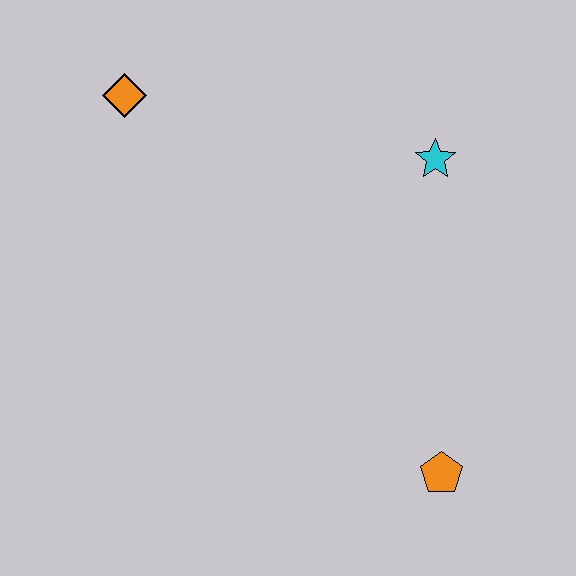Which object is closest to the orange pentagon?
The cyan star is closest to the orange pentagon.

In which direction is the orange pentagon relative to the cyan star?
The orange pentagon is below the cyan star.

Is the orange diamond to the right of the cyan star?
No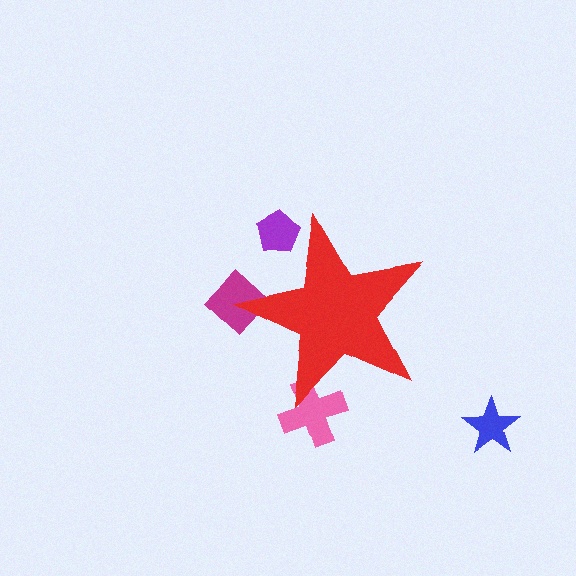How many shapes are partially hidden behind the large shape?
3 shapes are partially hidden.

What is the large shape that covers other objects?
A red star.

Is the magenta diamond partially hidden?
Yes, the magenta diamond is partially hidden behind the red star.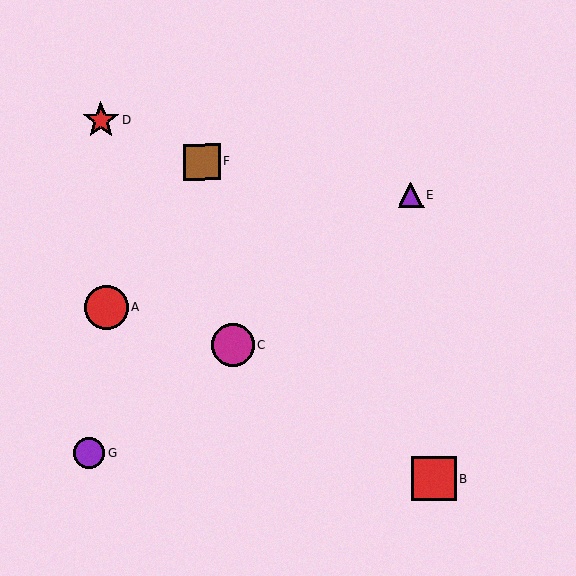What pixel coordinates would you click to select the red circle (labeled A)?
Click at (106, 307) to select the red circle A.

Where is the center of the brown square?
The center of the brown square is at (202, 162).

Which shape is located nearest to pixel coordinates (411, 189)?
The purple triangle (labeled E) at (411, 195) is nearest to that location.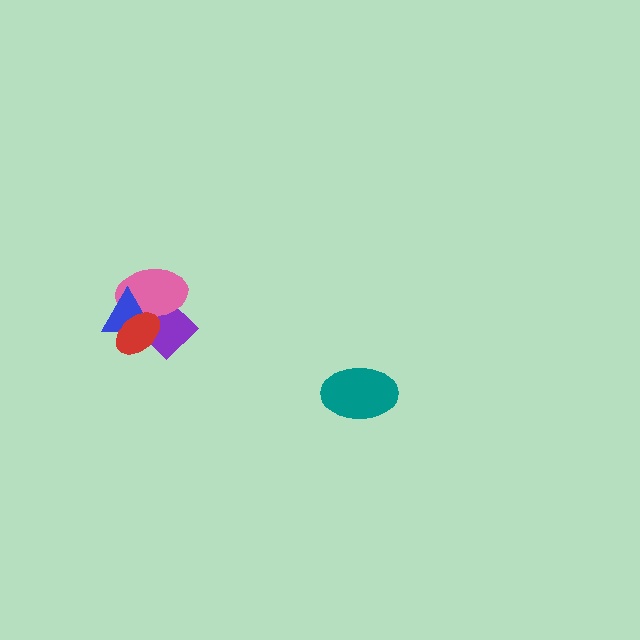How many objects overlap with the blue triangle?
3 objects overlap with the blue triangle.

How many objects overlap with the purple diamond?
3 objects overlap with the purple diamond.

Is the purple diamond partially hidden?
Yes, it is partially covered by another shape.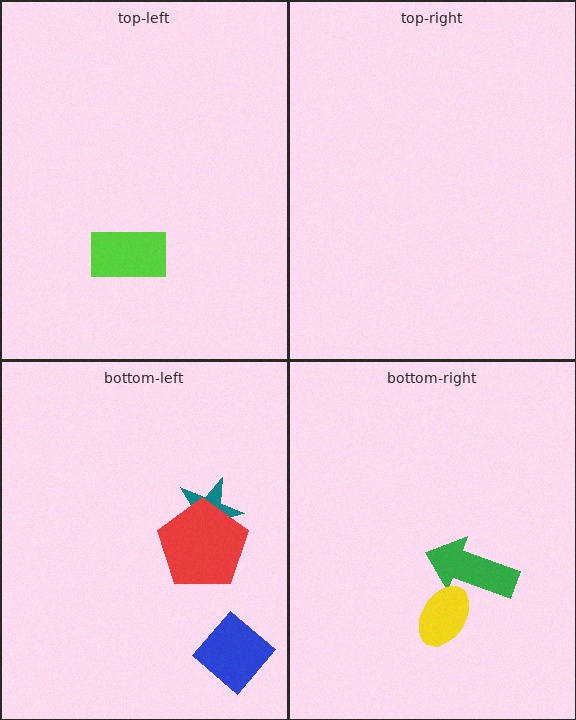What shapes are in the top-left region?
The lime rectangle.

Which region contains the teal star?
The bottom-left region.